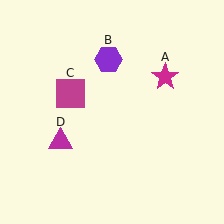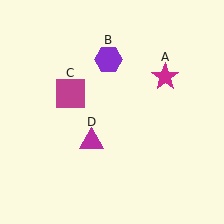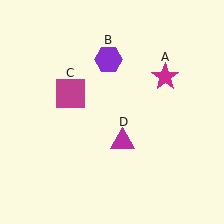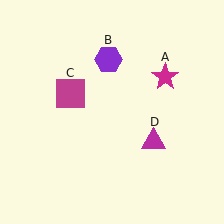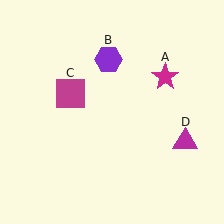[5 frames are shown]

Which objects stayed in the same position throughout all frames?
Magenta star (object A) and purple hexagon (object B) and magenta square (object C) remained stationary.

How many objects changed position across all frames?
1 object changed position: magenta triangle (object D).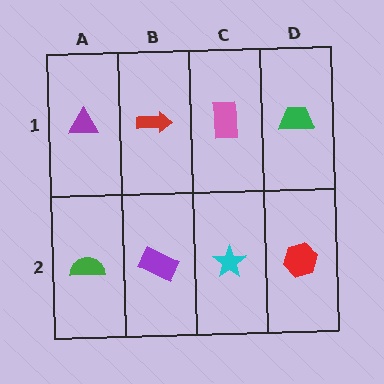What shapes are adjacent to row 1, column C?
A cyan star (row 2, column C), a red arrow (row 1, column B), a green trapezoid (row 1, column D).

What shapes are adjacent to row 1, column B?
A purple rectangle (row 2, column B), a purple triangle (row 1, column A), a pink rectangle (row 1, column C).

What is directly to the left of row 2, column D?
A cyan star.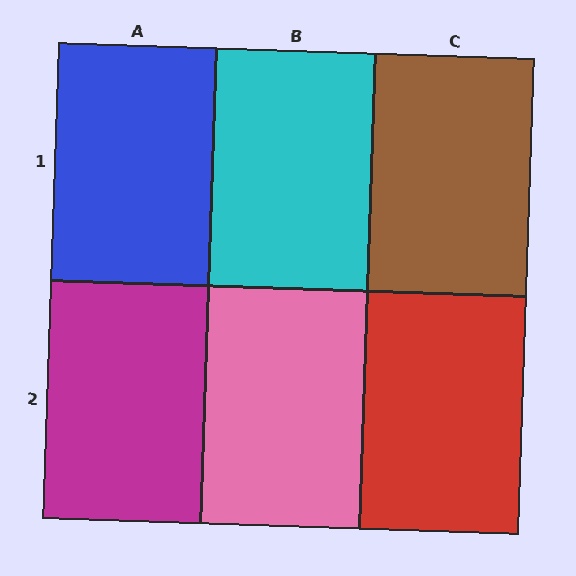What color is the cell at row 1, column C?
Brown.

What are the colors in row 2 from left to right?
Magenta, pink, red.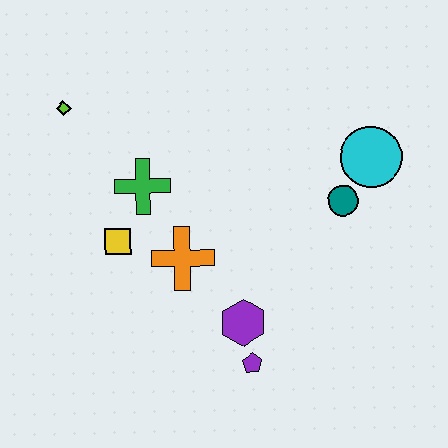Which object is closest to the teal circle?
The cyan circle is closest to the teal circle.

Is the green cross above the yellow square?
Yes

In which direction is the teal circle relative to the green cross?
The teal circle is to the right of the green cross.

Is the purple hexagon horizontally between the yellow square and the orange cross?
No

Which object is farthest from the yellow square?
The cyan circle is farthest from the yellow square.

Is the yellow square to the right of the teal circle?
No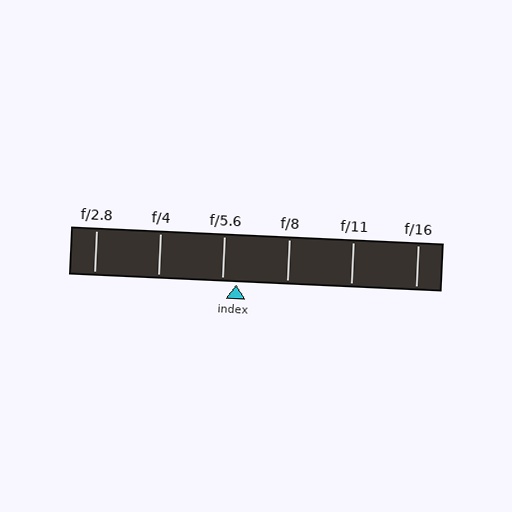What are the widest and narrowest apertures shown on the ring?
The widest aperture shown is f/2.8 and the narrowest is f/16.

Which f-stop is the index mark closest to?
The index mark is closest to f/5.6.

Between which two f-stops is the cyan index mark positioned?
The index mark is between f/5.6 and f/8.